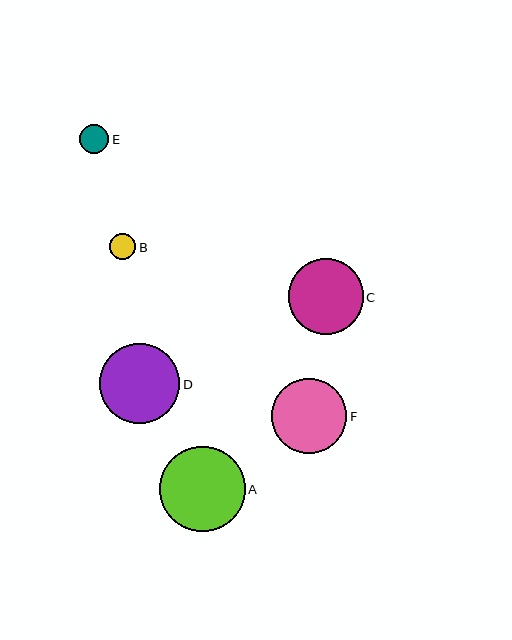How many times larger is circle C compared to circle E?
Circle C is approximately 2.6 times the size of circle E.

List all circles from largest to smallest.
From largest to smallest: A, D, C, F, E, B.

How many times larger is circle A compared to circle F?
Circle A is approximately 1.1 times the size of circle F.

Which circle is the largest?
Circle A is the largest with a size of approximately 85 pixels.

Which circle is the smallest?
Circle B is the smallest with a size of approximately 26 pixels.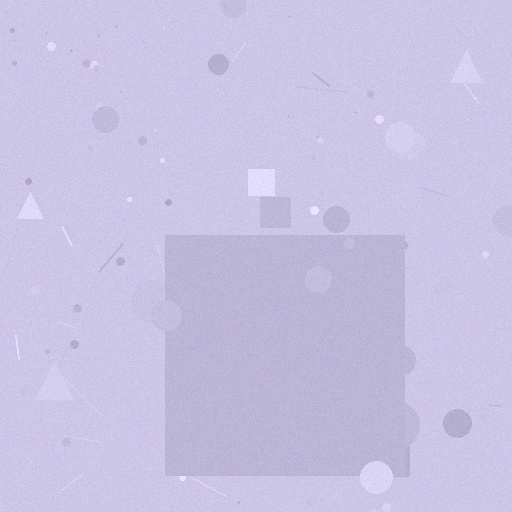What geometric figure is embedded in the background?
A square is embedded in the background.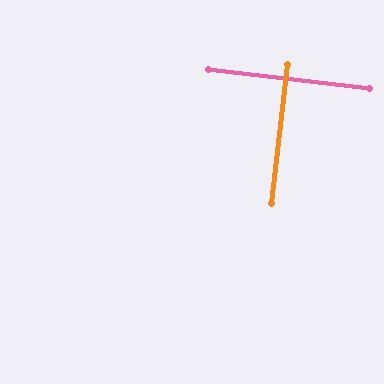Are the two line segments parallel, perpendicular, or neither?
Perpendicular — they meet at approximately 90°.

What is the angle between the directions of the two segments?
Approximately 90 degrees.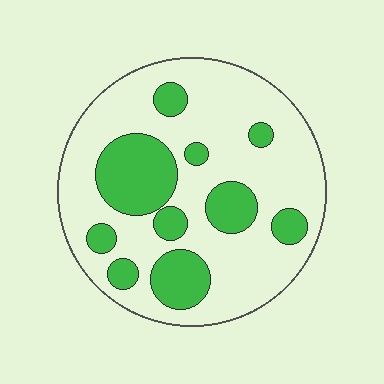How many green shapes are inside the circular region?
10.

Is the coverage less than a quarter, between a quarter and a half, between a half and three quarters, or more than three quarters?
Between a quarter and a half.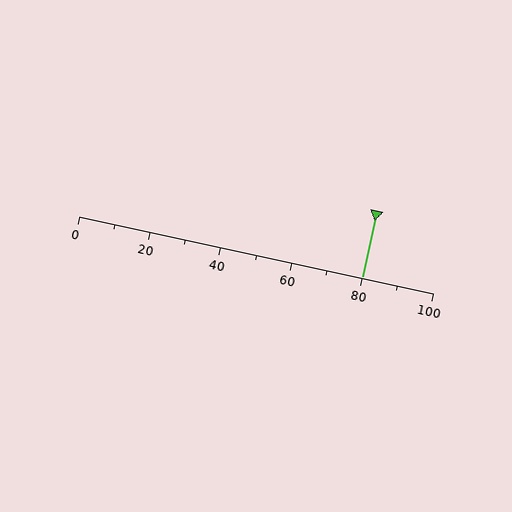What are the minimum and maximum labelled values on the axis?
The axis runs from 0 to 100.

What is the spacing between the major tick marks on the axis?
The major ticks are spaced 20 apart.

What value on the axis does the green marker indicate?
The marker indicates approximately 80.